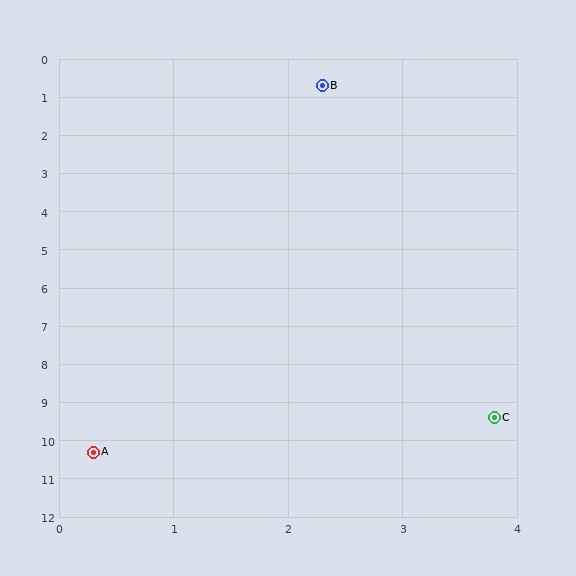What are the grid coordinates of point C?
Point C is at approximately (3.8, 9.4).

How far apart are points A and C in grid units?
Points A and C are about 3.6 grid units apart.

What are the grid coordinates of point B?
Point B is at approximately (2.3, 0.7).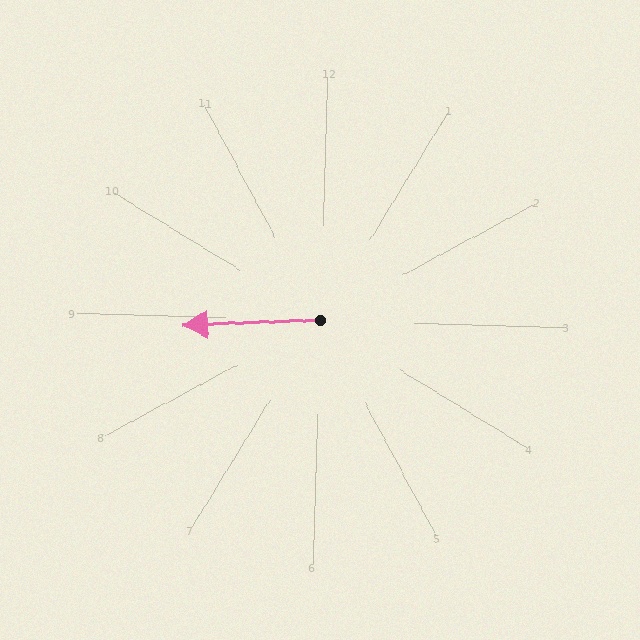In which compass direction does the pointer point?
West.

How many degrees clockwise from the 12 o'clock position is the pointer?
Approximately 266 degrees.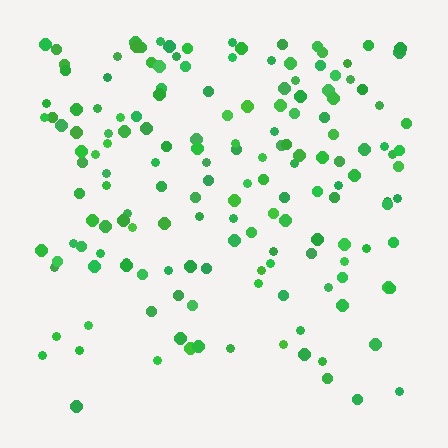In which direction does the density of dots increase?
From bottom to top, with the top side densest.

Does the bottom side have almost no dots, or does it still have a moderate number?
Still a moderate number, just noticeably fewer than the top.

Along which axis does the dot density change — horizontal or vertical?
Vertical.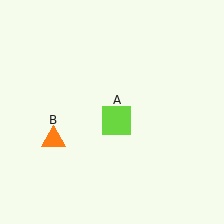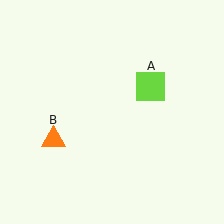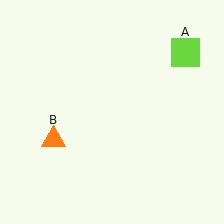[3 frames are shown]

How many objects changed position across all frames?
1 object changed position: lime square (object A).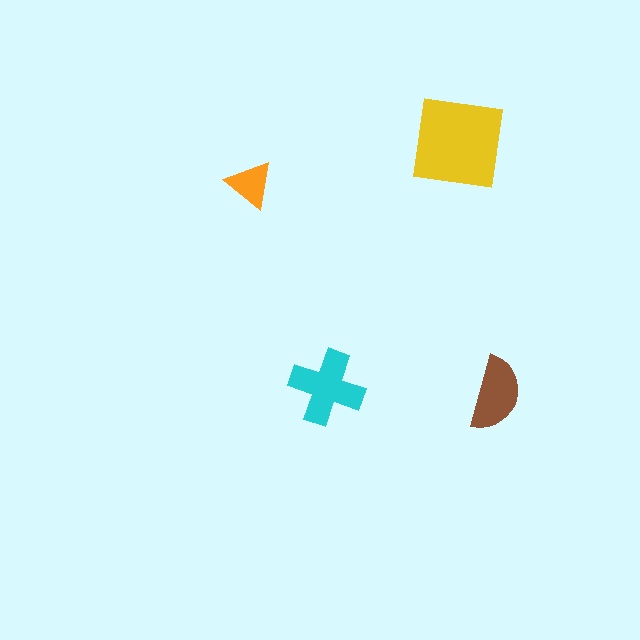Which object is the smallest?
The orange triangle.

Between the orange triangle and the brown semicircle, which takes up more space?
The brown semicircle.